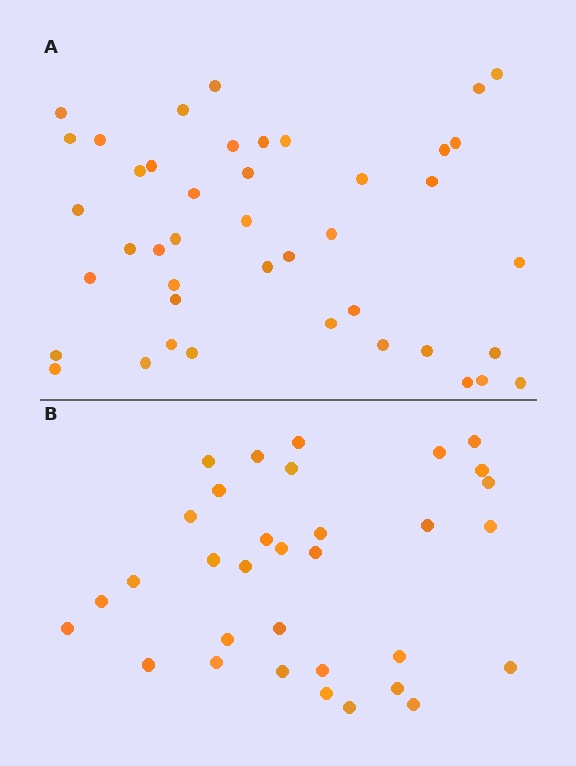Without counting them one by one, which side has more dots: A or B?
Region A (the top region) has more dots.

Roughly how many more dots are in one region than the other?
Region A has roughly 10 or so more dots than region B.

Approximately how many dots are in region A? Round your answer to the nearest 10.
About 40 dots. (The exact count is 43, which rounds to 40.)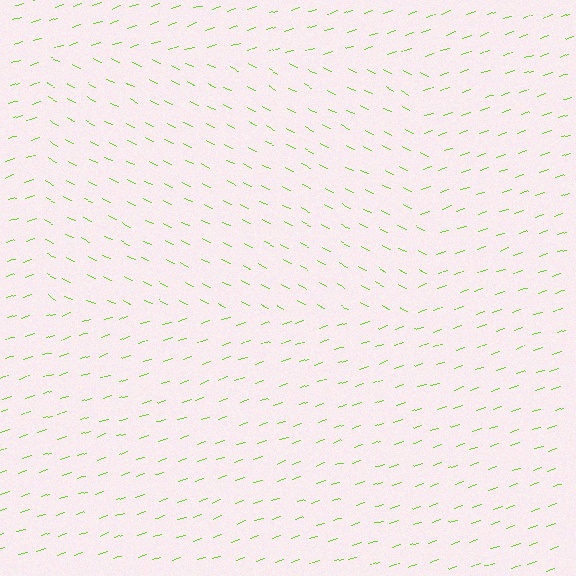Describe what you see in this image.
The image is filled with small lime line segments. A rectangle region in the image has lines oriented differently from the surrounding lines, creating a visible texture boundary.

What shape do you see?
I see a rectangle.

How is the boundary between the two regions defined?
The boundary is defined purely by a change in line orientation (approximately 45 degrees difference). All lines are the same color and thickness.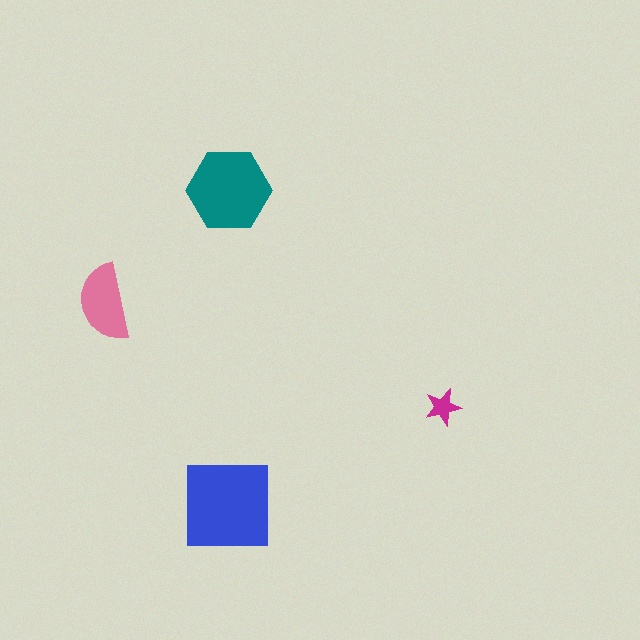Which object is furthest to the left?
The pink semicircle is leftmost.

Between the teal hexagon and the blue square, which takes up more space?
The blue square.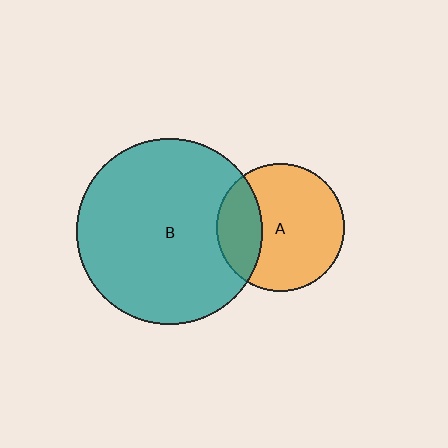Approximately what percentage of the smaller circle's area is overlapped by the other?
Approximately 25%.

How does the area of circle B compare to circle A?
Approximately 2.1 times.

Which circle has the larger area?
Circle B (teal).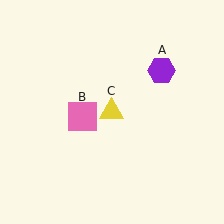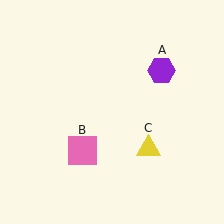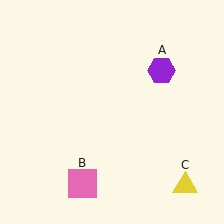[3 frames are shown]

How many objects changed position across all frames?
2 objects changed position: pink square (object B), yellow triangle (object C).